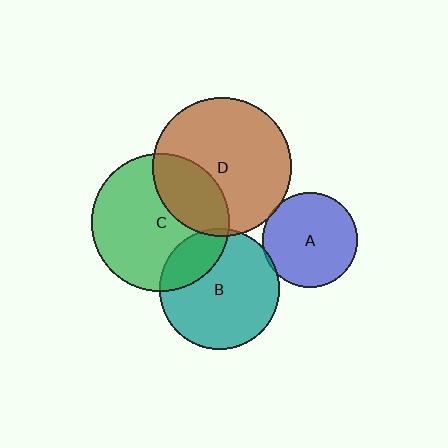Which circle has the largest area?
Circle D (brown).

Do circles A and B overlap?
Yes.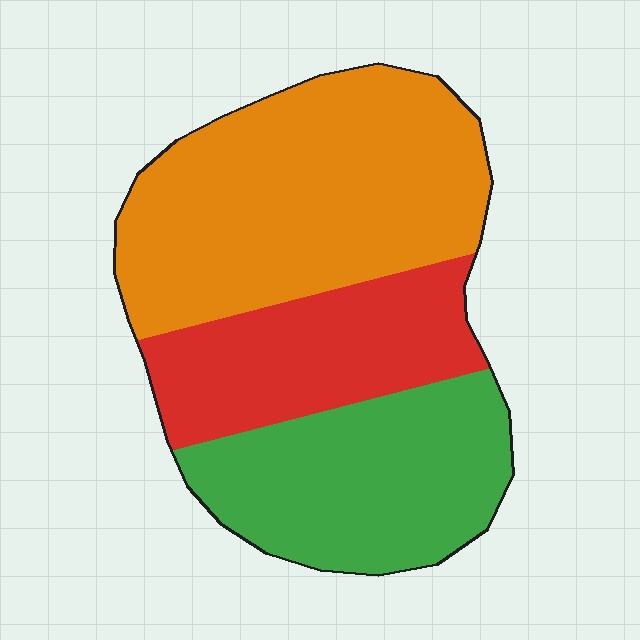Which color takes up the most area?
Orange, at roughly 45%.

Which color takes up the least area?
Red, at roughly 25%.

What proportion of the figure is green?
Green takes up between a quarter and a half of the figure.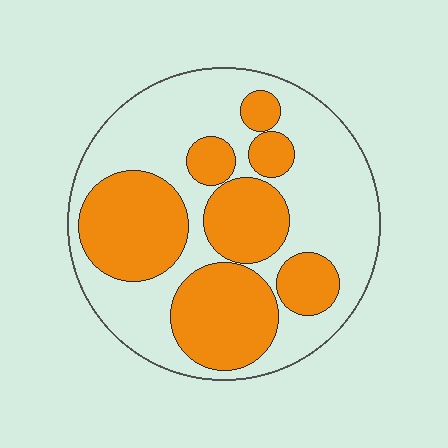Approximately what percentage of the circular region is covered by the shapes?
Approximately 45%.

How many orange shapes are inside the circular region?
7.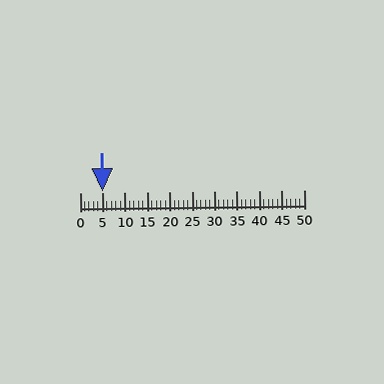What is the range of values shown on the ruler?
The ruler shows values from 0 to 50.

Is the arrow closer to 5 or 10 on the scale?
The arrow is closer to 5.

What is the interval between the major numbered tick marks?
The major tick marks are spaced 5 units apart.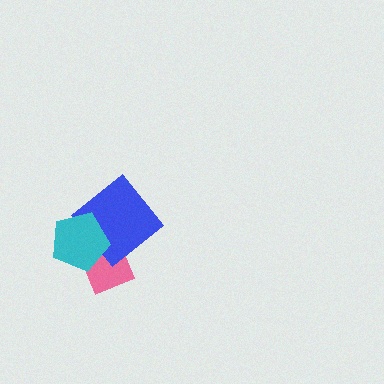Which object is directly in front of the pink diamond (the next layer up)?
The blue diamond is directly in front of the pink diamond.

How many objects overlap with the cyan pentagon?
2 objects overlap with the cyan pentagon.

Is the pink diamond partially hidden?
Yes, it is partially covered by another shape.